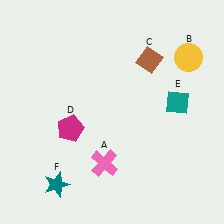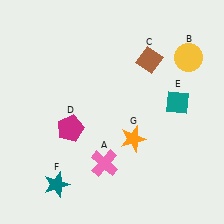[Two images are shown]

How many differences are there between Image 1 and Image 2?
There is 1 difference between the two images.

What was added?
An orange star (G) was added in Image 2.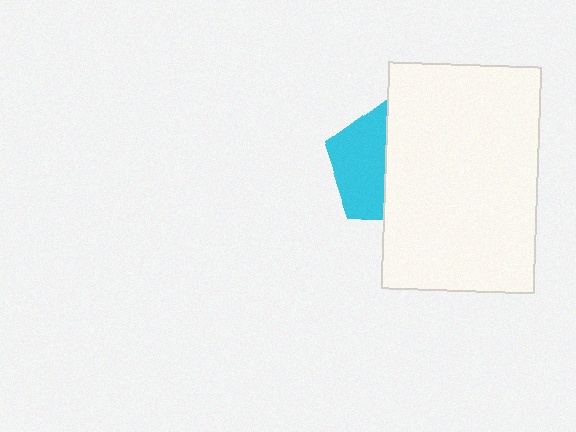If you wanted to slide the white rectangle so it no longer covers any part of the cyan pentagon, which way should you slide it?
Slide it right — that is the most direct way to separate the two shapes.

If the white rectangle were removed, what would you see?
You would see the complete cyan pentagon.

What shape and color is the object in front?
The object in front is a white rectangle.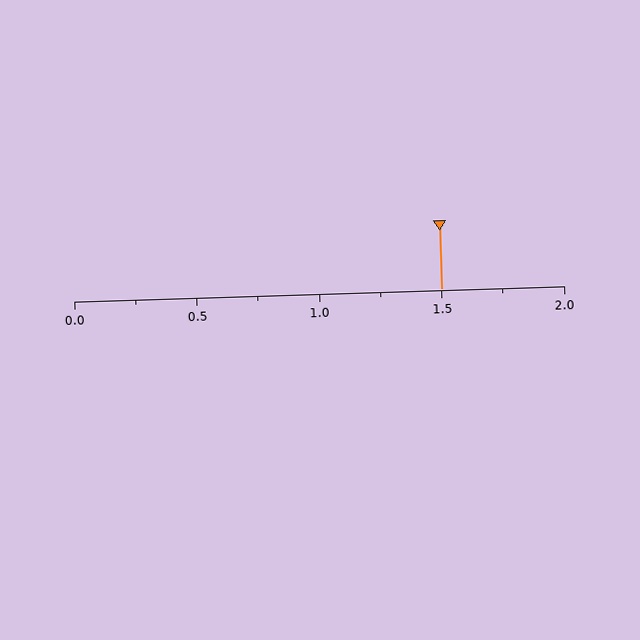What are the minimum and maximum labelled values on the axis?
The axis runs from 0.0 to 2.0.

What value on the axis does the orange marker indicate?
The marker indicates approximately 1.5.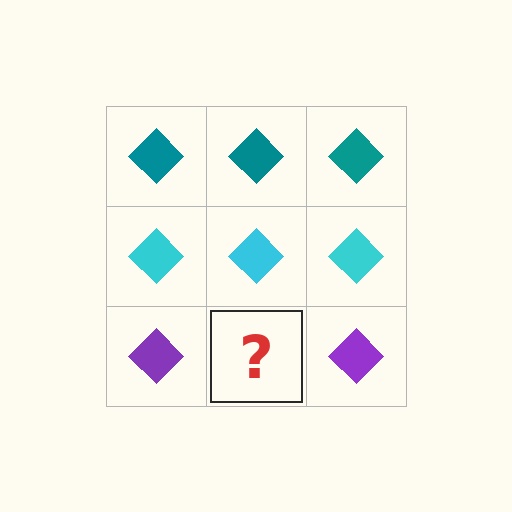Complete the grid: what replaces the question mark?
The question mark should be replaced with a purple diamond.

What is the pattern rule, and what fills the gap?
The rule is that each row has a consistent color. The gap should be filled with a purple diamond.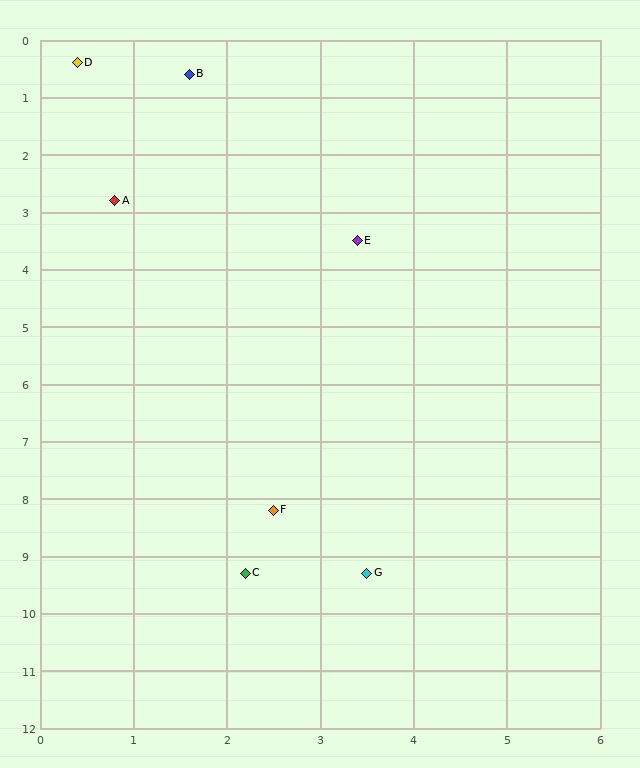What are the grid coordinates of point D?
Point D is at approximately (0.4, 0.4).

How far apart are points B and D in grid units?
Points B and D are about 1.2 grid units apart.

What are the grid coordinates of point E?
Point E is at approximately (3.4, 3.5).